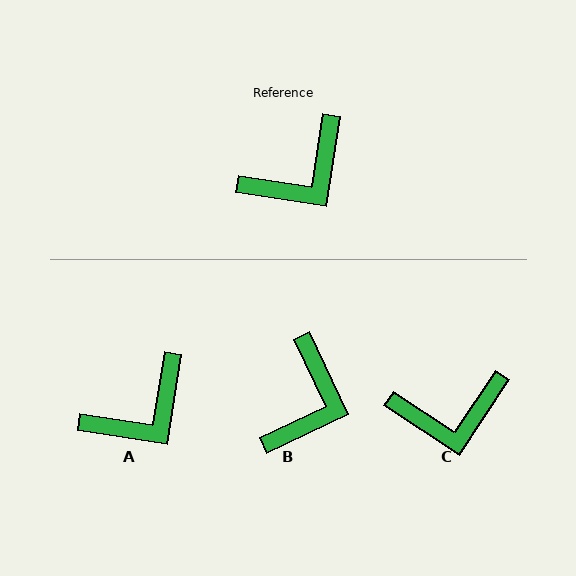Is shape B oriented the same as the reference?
No, it is off by about 34 degrees.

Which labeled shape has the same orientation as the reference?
A.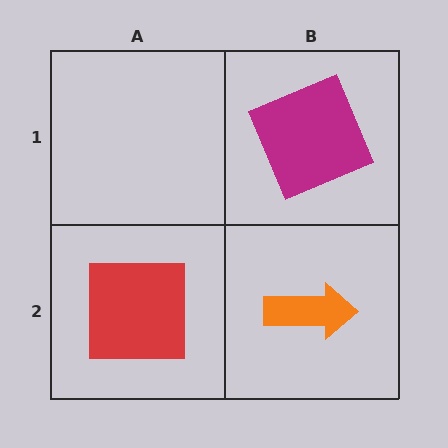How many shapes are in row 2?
2 shapes.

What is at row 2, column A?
A red square.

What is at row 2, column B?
An orange arrow.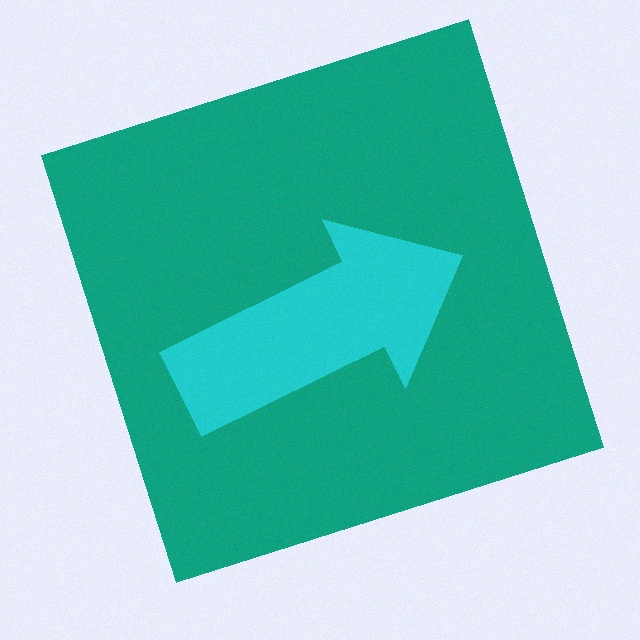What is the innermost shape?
The cyan arrow.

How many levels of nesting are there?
2.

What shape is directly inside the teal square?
The cyan arrow.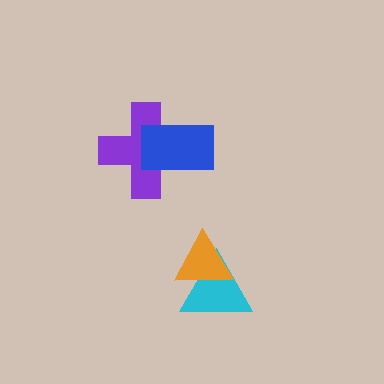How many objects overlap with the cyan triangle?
1 object overlaps with the cyan triangle.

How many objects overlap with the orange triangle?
1 object overlaps with the orange triangle.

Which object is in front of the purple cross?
The blue rectangle is in front of the purple cross.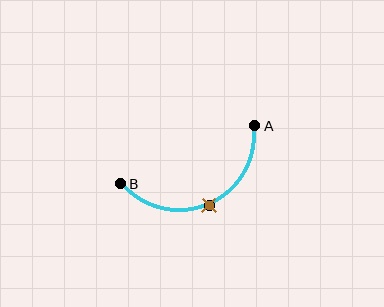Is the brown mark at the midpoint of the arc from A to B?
Yes. The brown mark lies on the arc at equal arc-length from both A and B — it is the arc midpoint.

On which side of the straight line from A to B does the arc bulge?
The arc bulges below the straight line connecting A and B.